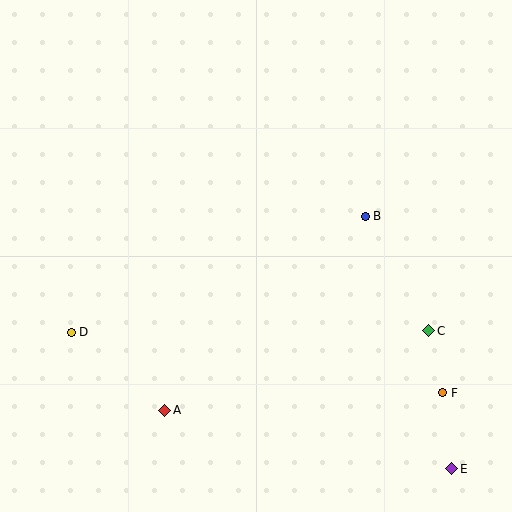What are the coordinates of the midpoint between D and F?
The midpoint between D and F is at (257, 362).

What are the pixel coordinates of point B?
Point B is at (365, 216).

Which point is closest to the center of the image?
Point B at (365, 216) is closest to the center.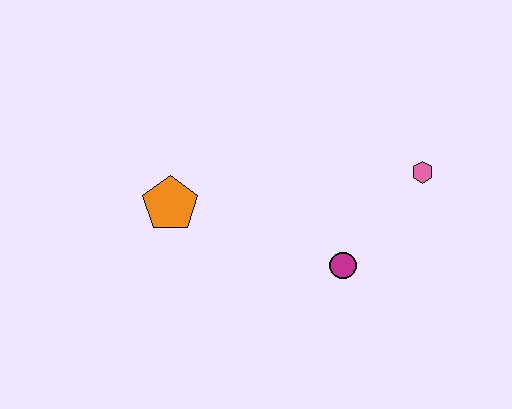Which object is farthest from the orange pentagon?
The pink hexagon is farthest from the orange pentagon.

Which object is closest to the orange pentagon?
The magenta circle is closest to the orange pentagon.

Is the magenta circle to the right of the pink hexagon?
No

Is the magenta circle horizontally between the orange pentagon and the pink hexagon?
Yes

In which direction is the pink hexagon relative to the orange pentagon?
The pink hexagon is to the right of the orange pentagon.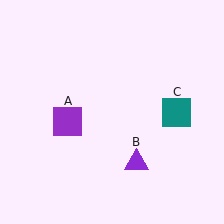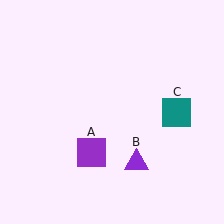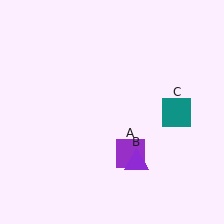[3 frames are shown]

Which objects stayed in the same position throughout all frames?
Purple triangle (object B) and teal square (object C) remained stationary.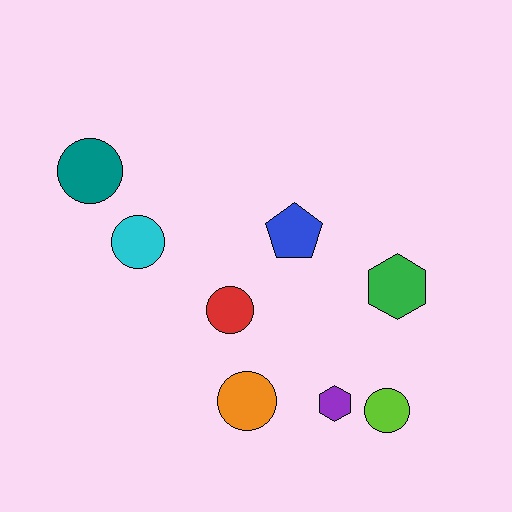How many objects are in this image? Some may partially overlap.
There are 8 objects.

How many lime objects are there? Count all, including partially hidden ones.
There is 1 lime object.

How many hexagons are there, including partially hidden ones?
There are 2 hexagons.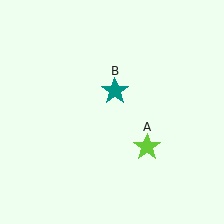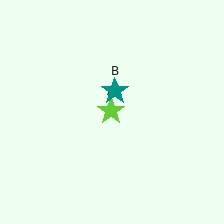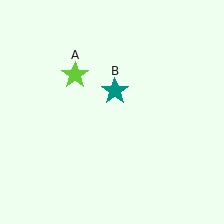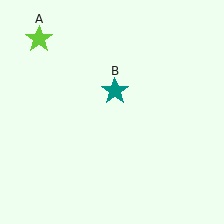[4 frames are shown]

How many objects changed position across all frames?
1 object changed position: lime star (object A).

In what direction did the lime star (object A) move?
The lime star (object A) moved up and to the left.